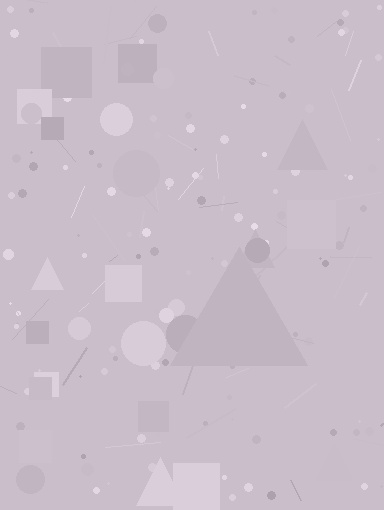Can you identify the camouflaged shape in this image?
The camouflaged shape is a triangle.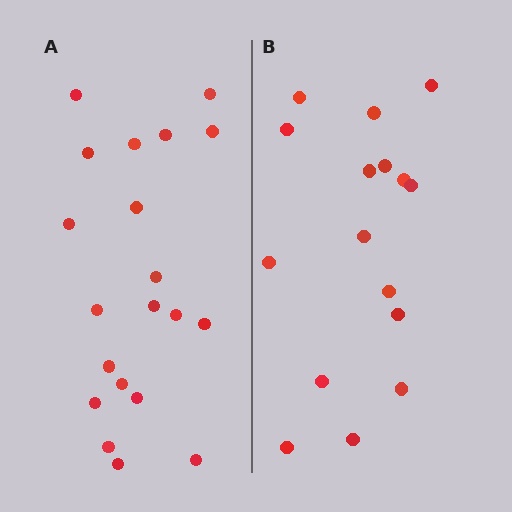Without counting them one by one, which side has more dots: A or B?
Region A (the left region) has more dots.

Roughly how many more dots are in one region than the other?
Region A has about 4 more dots than region B.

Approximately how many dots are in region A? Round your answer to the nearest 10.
About 20 dots.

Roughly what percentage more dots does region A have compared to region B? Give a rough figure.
About 25% more.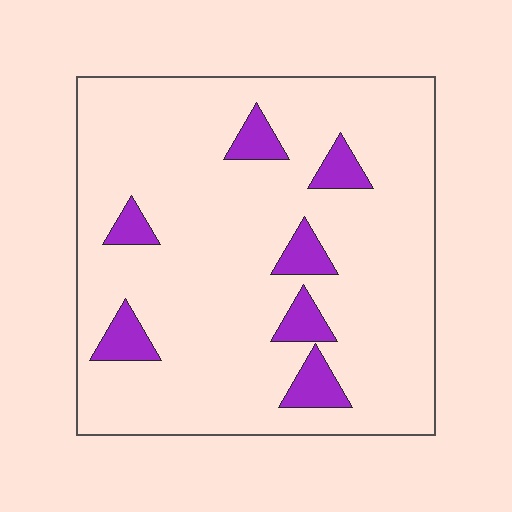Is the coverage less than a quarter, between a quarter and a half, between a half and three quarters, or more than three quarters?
Less than a quarter.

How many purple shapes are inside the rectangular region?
7.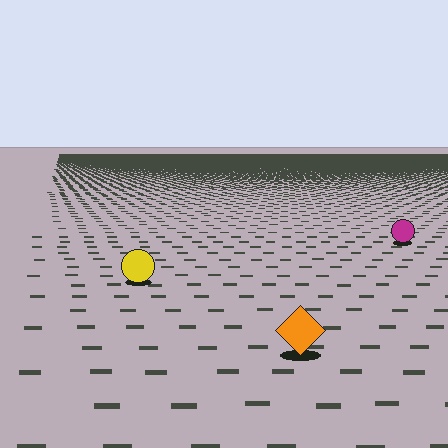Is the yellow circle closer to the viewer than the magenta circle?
Yes. The yellow circle is closer — you can tell from the texture gradient: the ground texture is coarser near it.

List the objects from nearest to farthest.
From nearest to farthest: the orange diamond, the yellow circle, the magenta circle.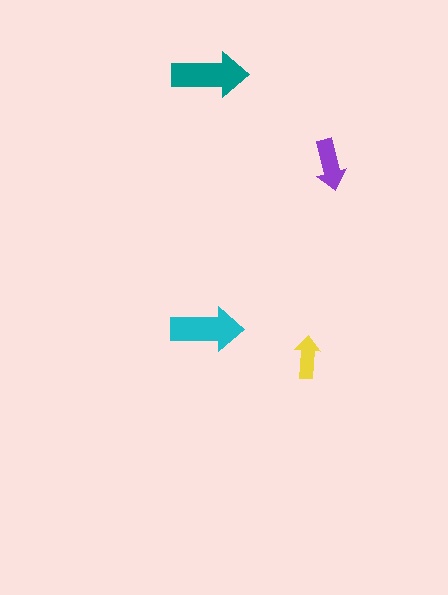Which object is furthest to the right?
The purple arrow is rightmost.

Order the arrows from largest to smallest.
the teal one, the cyan one, the purple one, the yellow one.